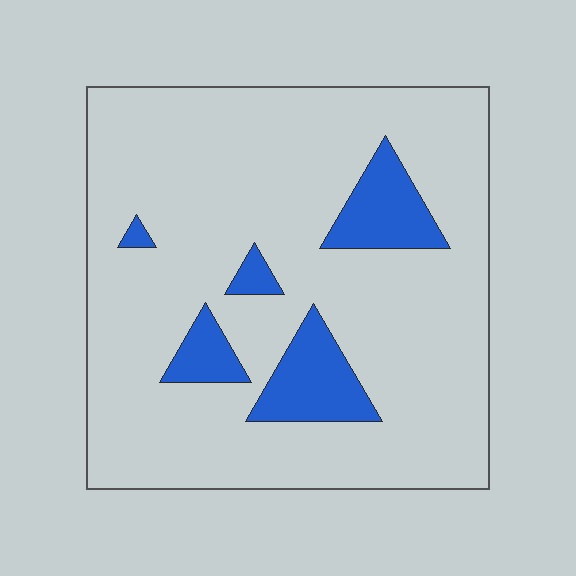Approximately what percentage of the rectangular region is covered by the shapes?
Approximately 15%.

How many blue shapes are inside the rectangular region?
5.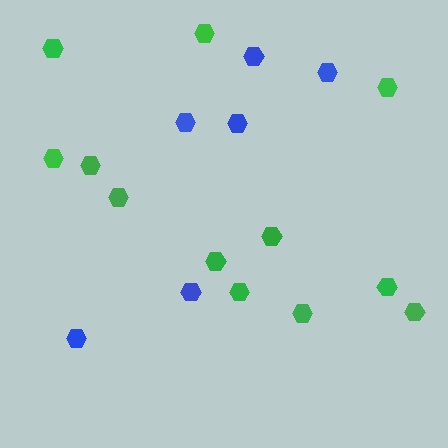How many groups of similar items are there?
There are 2 groups: one group of green hexagons (12) and one group of blue hexagons (6).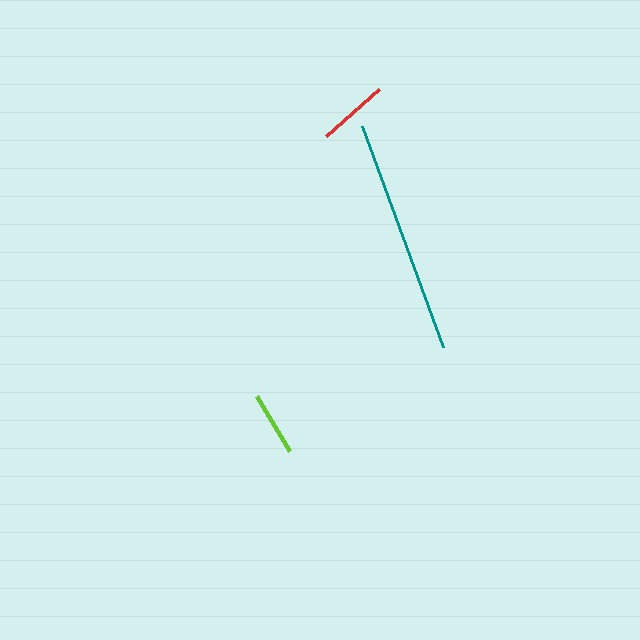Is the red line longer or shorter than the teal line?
The teal line is longer than the red line.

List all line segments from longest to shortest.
From longest to shortest: teal, red, lime.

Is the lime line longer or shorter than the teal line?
The teal line is longer than the lime line.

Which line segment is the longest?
The teal line is the longest at approximately 236 pixels.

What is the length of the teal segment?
The teal segment is approximately 236 pixels long.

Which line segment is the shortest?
The lime line is the shortest at approximately 64 pixels.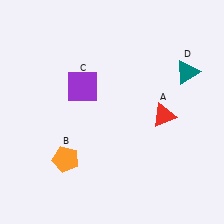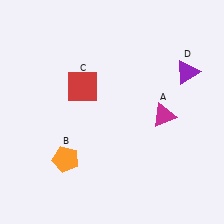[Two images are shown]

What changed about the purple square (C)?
In Image 1, C is purple. In Image 2, it changed to red.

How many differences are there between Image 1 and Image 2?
There are 3 differences between the two images.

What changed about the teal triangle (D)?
In Image 1, D is teal. In Image 2, it changed to purple.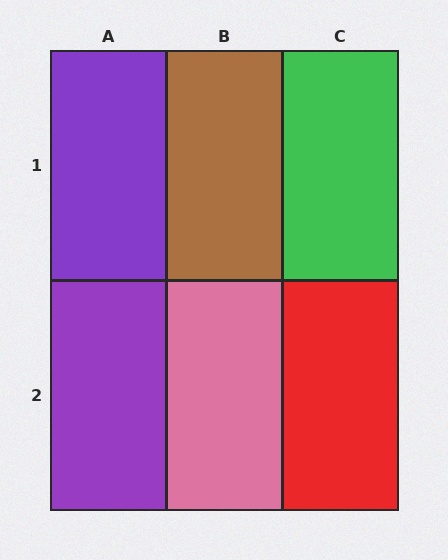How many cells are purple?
2 cells are purple.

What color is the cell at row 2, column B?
Pink.